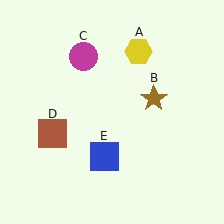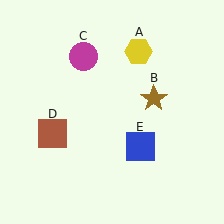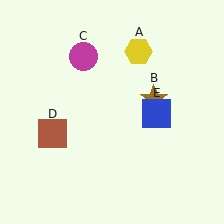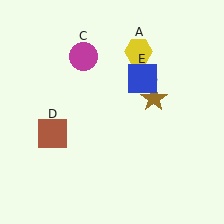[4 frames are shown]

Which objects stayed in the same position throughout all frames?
Yellow hexagon (object A) and brown star (object B) and magenta circle (object C) and brown square (object D) remained stationary.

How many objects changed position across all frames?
1 object changed position: blue square (object E).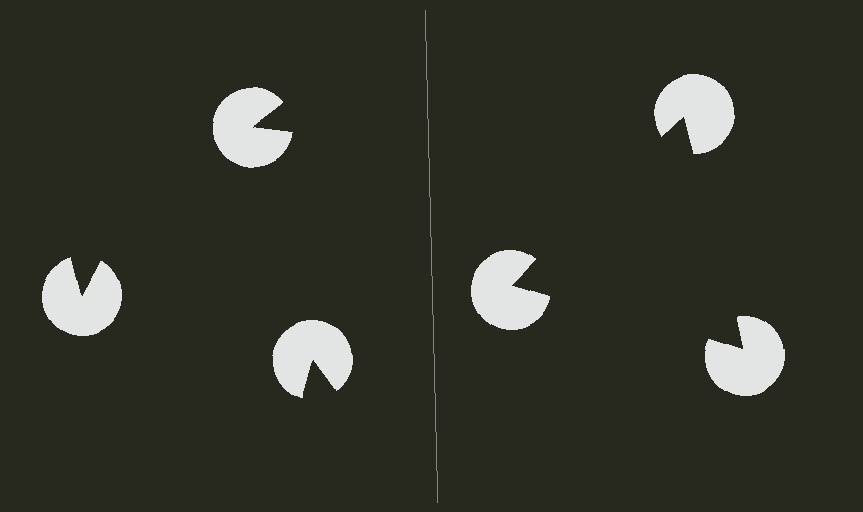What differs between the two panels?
The pac-man discs are positioned identically on both sides; only the wedge orientations differ. On the right they align to a triangle; on the left they are misaligned.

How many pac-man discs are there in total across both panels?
6 — 3 on each side.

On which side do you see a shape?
An illusory triangle appears on the right side. On the left side the wedge cuts are rotated, so no coherent shape forms.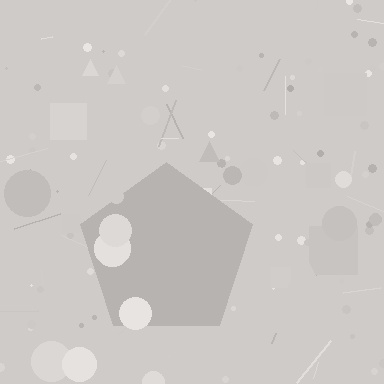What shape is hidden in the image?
A pentagon is hidden in the image.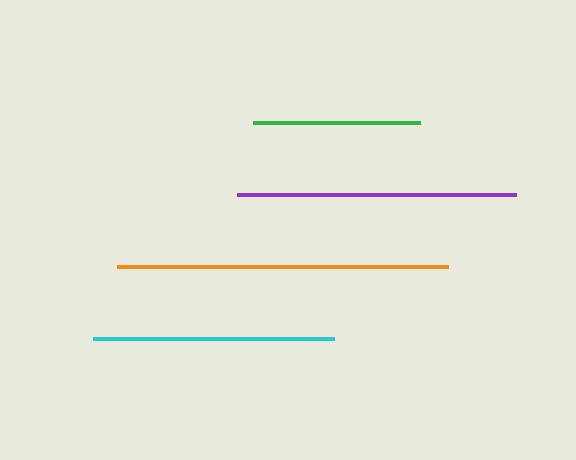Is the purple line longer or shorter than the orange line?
The orange line is longer than the purple line.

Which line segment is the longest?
The orange line is the longest at approximately 331 pixels.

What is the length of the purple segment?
The purple segment is approximately 279 pixels long.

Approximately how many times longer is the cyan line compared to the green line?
The cyan line is approximately 1.4 times the length of the green line.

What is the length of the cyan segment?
The cyan segment is approximately 241 pixels long.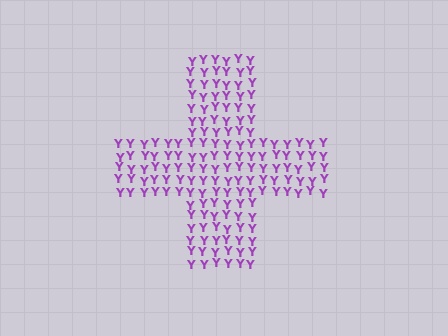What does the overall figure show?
The overall figure shows a cross.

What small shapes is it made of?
It is made of small letter Y's.